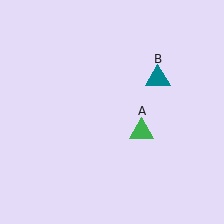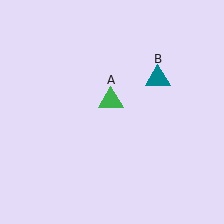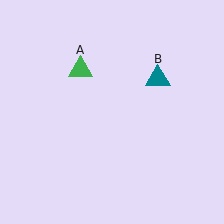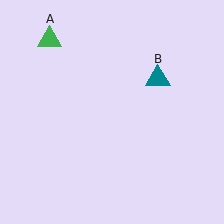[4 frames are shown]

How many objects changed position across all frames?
1 object changed position: green triangle (object A).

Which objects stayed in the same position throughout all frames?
Teal triangle (object B) remained stationary.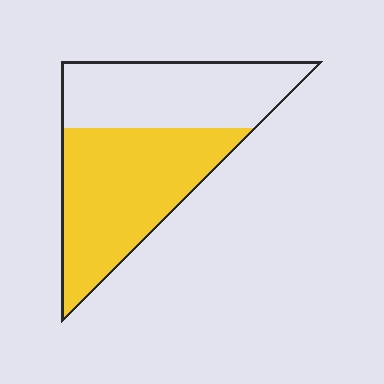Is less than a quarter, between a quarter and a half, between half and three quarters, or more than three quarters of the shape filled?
Between half and three quarters.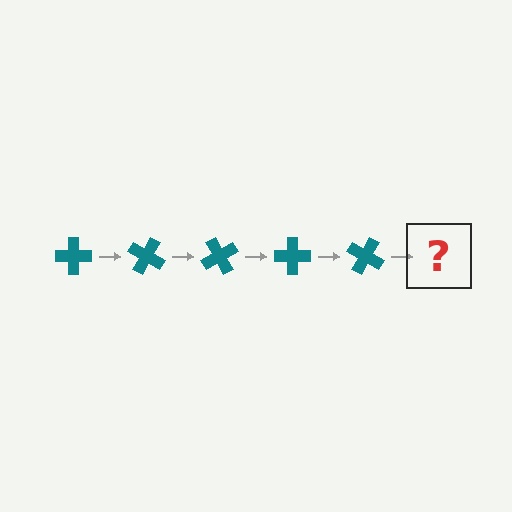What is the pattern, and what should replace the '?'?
The pattern is that the cross rotates 30 degrees each step. The '?' should be a teal cross rotated 150 degrees.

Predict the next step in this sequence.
The next step is a teal cross rotated 150 degrees.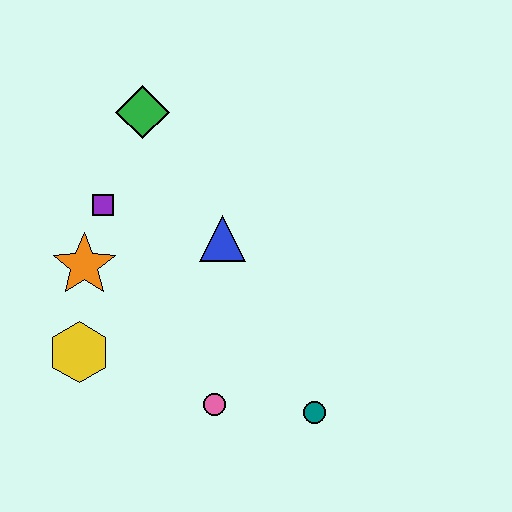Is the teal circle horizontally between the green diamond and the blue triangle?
No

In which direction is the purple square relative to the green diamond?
The purple square is below the green diamond.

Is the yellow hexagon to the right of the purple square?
No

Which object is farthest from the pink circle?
The green diamond is farthest from the pink circle.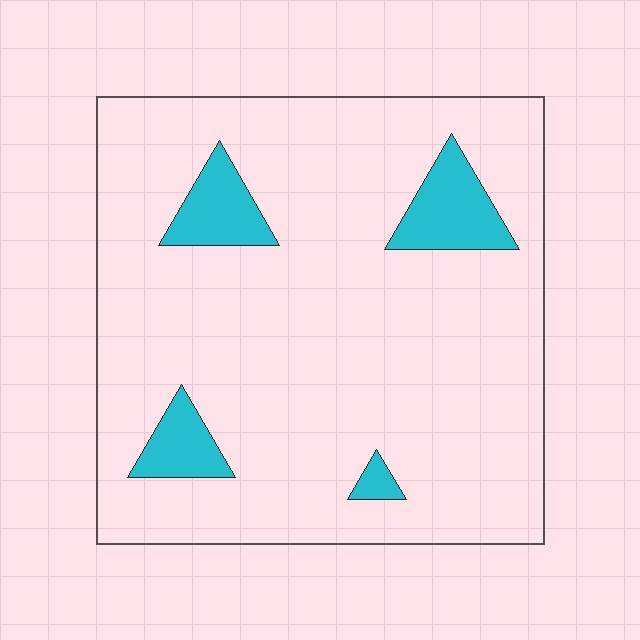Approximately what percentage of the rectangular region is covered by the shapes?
Approximately 10%.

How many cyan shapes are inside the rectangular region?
4.